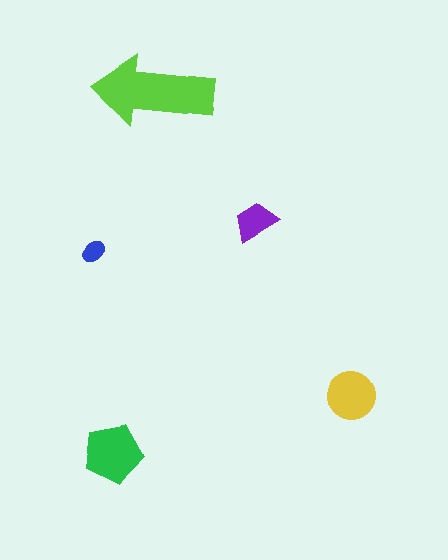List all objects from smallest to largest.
The blue ellipse, the purple trapezoid, the yellow circle, the green pentagon, the lime arrow.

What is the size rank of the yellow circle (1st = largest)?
3rd.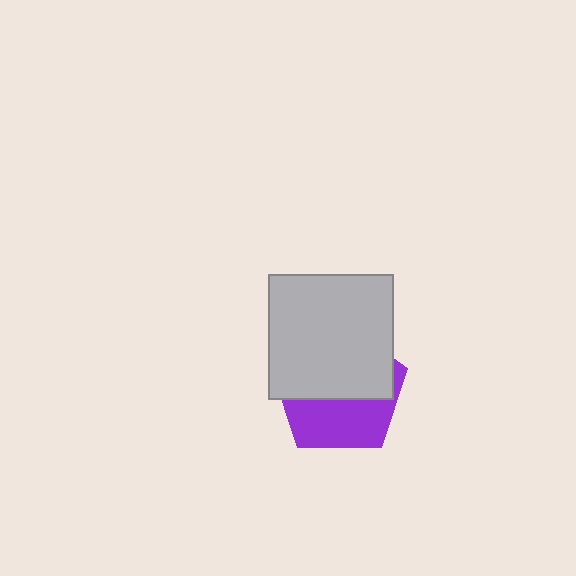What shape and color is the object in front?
The object in front is a light gray square.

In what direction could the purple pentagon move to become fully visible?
The purple pentagon could move down. That would shift it out from behind the light gray square entirely.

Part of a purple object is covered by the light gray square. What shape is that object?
It is a pentagon.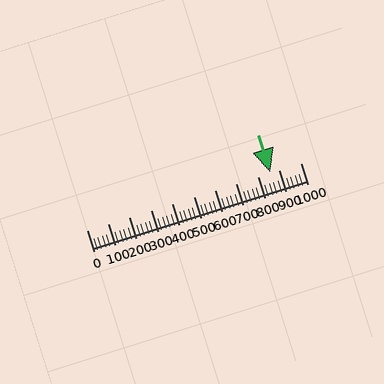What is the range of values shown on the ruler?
The ruler shows values from 0 to 1000.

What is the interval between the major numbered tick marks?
The major tick marks are spaced 100 units apart.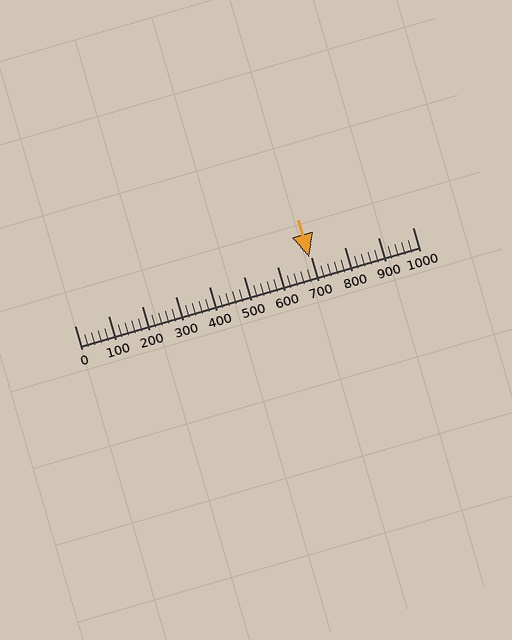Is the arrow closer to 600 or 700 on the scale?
The arrow is closer to 700.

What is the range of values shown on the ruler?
The ruler shows values from 0 to 1000.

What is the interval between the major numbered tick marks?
The major tick marks are spaced 100 units apart.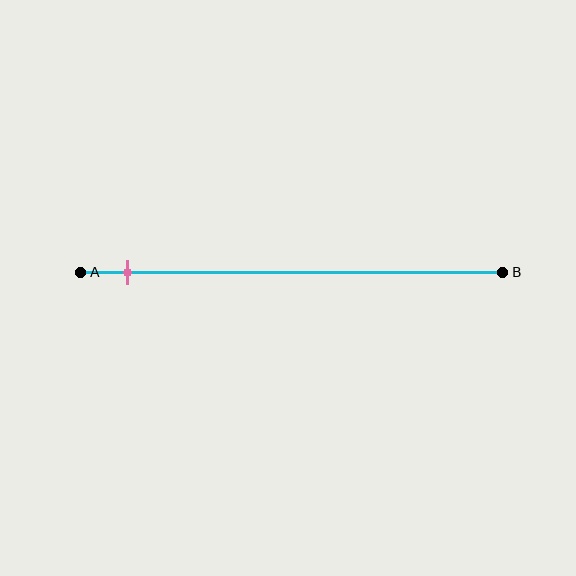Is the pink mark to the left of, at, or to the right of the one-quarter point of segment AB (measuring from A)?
The pink mark is to the left of the one-quarter point of segment AB.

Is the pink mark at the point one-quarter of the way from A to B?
No, the mark is at about 10% from A, not at the 25% one-quarter point.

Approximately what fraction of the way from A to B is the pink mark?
The pink mark is approximately 10% of the way from A to B.